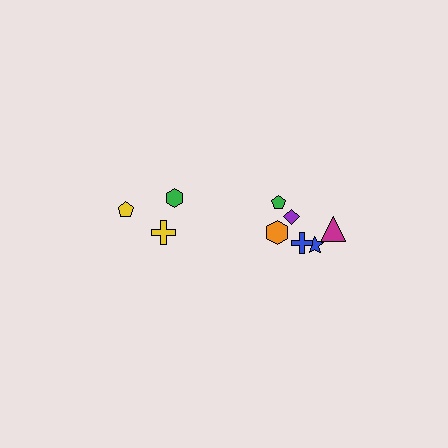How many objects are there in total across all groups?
There are 9 objects.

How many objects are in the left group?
There are 3 objects.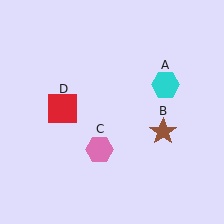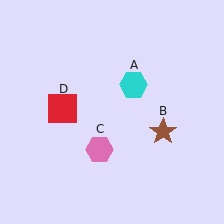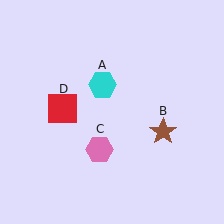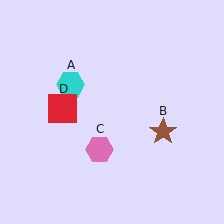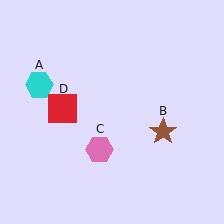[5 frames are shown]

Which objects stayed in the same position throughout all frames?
Brown star (object B) and pink hexagon (object C) and red square (object D) remained stationary.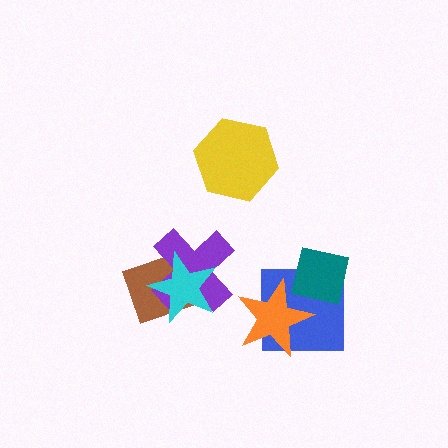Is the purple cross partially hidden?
Yes, it is partially covered by another shape.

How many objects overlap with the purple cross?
2 objects overlap with the purple cross.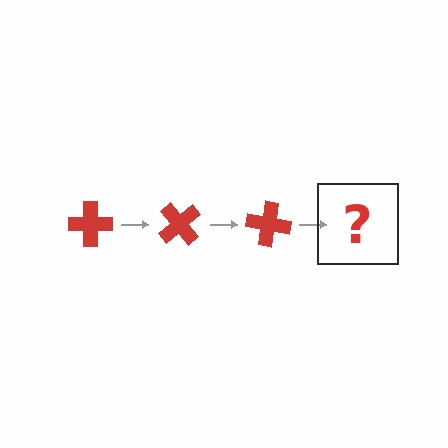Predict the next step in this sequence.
The next step is a red cross rotated 150 degrees.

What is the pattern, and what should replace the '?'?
The pattern is that the cross rotates 50 degrees each step. The '?' should be a red cross rotated 150 degrees.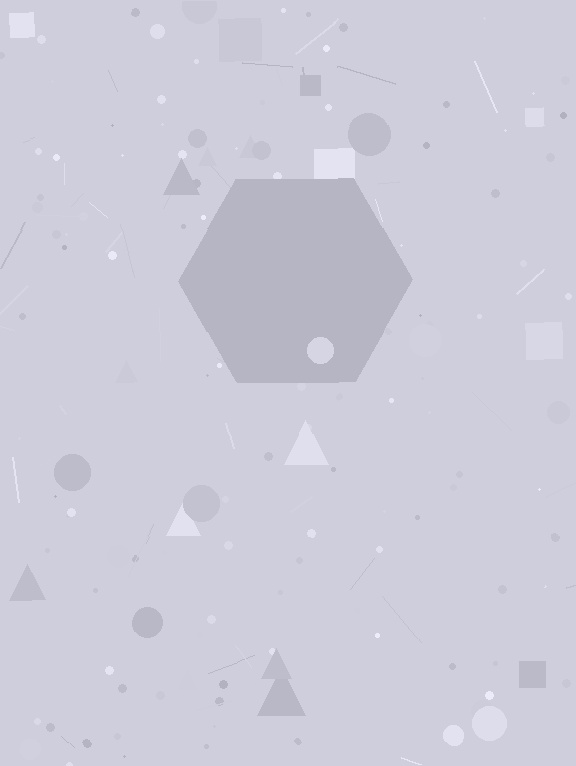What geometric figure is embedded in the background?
A hexagon is embedded in the background.